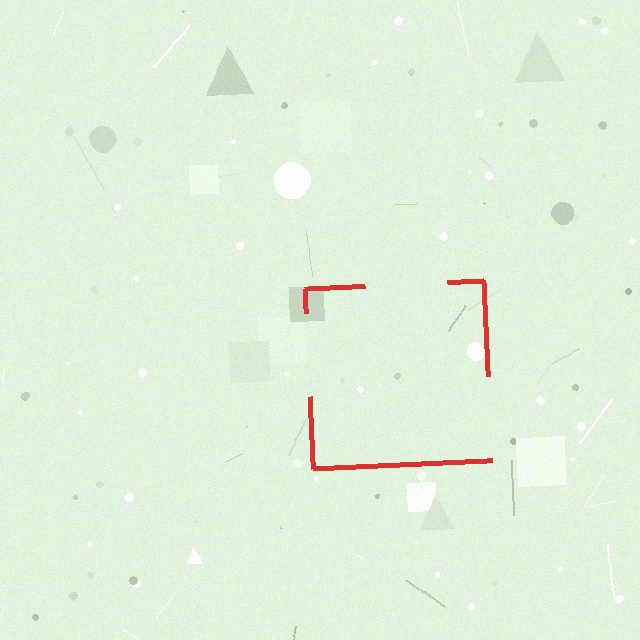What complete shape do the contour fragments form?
The contour fragments form a square.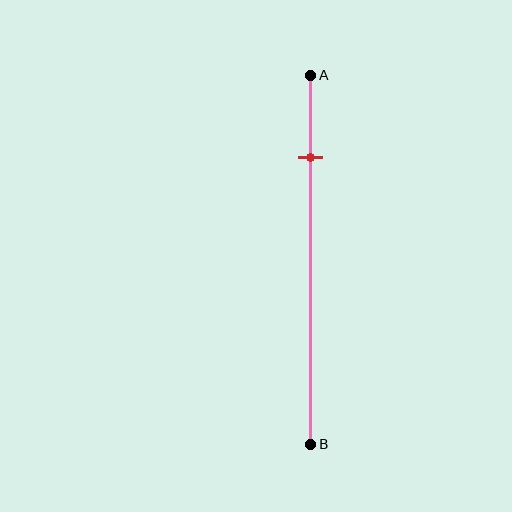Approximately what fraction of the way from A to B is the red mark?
The red mark is approximately 20% of the way from A to B.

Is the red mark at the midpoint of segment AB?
No, the mark is at about 20% from A, not at the 50% midpoint.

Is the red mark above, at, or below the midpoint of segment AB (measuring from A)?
The red mark is above the midpoint of segment AB.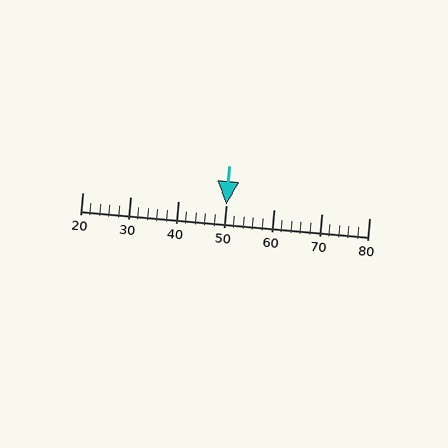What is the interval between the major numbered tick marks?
The major tick marks are spaced 10 units apart.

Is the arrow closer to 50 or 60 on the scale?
The arrow is closer to 50.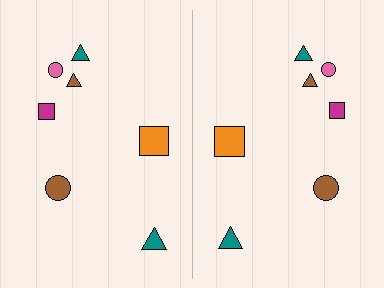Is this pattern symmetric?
Yes, this pattern has bilateral (reflection) symmetry.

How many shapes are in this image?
There are 14 shapes in this image.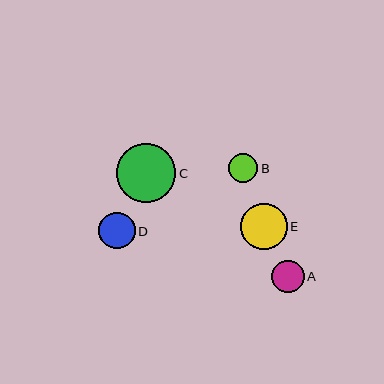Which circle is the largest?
Circle C is the largest with a size of approximately 60 pixels.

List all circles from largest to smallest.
From largest to smallest: C, E, D, A, B.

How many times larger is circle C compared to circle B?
Circle C is approximately 2.1 times the size of circle B.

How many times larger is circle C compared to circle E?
Circle C is approximately 1.3 times the size of circle E.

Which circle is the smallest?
Circle B is the smallest with a size of approximately 29 pixels.